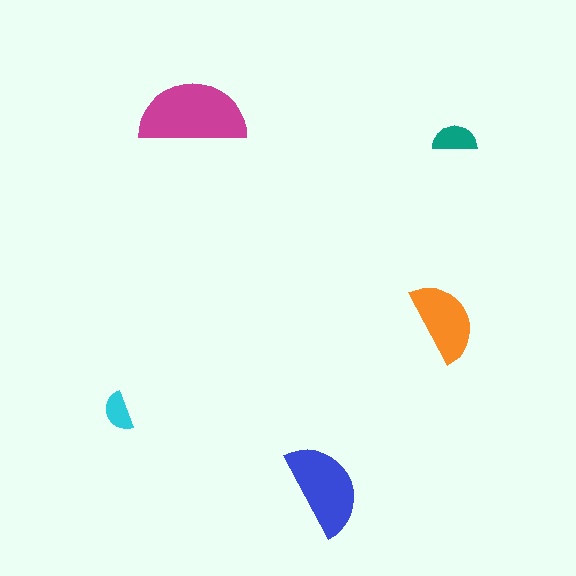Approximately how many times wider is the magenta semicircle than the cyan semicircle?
About 2.5 times wider.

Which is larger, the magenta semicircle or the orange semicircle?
The magenta one.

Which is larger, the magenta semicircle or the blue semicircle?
The magenta one.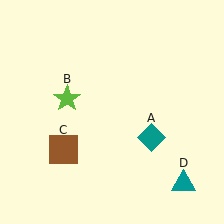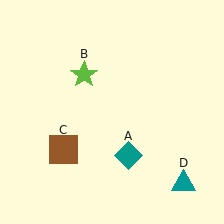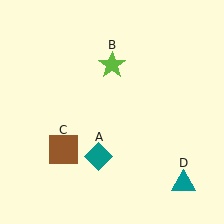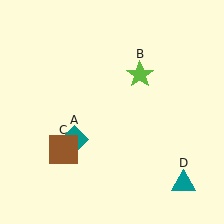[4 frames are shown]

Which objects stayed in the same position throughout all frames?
Brown square (object C) and teal triangle (object D) remained stationary.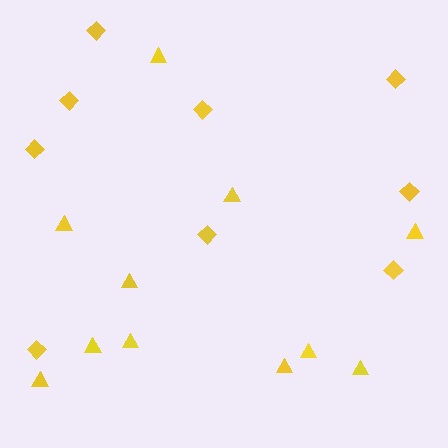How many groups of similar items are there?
There are 2 groups: one group of diamonds (9) and one group of triangles (11).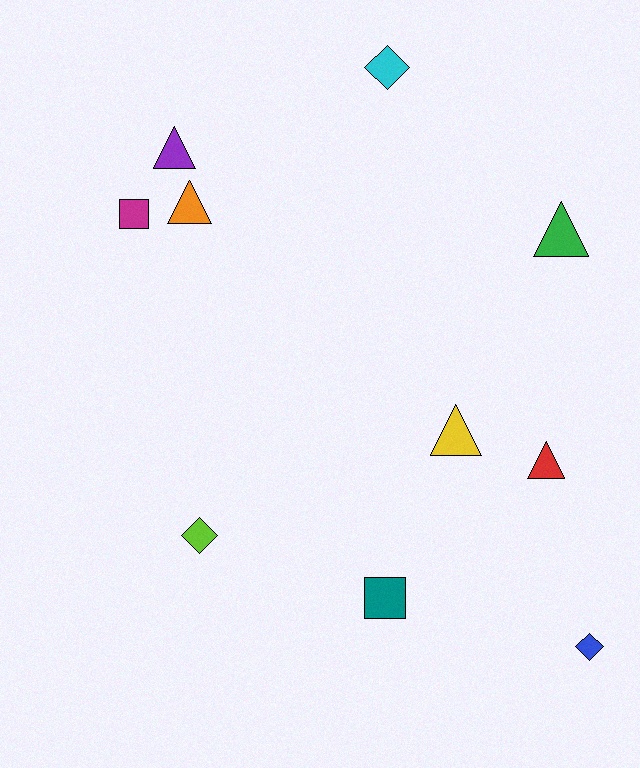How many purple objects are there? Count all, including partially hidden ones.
There is 1 purple object.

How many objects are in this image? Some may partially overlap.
There are 10 objects.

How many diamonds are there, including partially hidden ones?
There are 3 diamonds.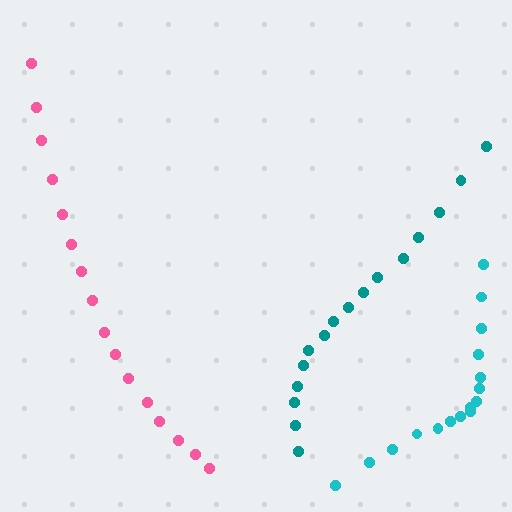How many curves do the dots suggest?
There are 3 distinct paths.